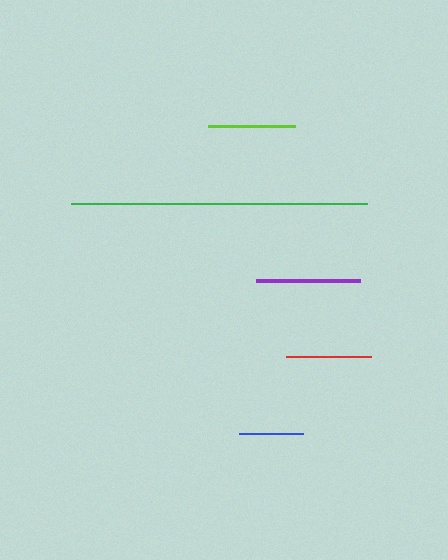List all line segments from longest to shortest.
From longest to shortest: green, purple, lime, red, blue.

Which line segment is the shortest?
The blue line is the shortest at approximately 63 pixels.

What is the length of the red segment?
The red segment is approximately 85 pixels long.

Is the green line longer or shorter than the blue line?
The green line is longer than the blue line.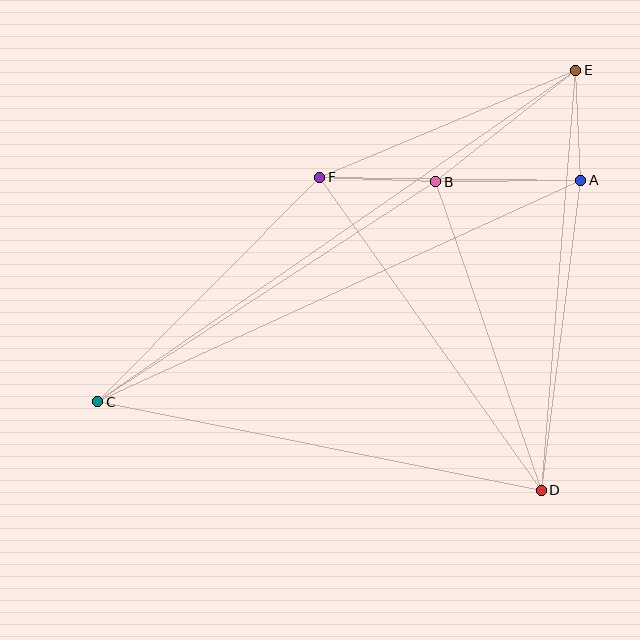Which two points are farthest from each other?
Points C and E are farthest from each other.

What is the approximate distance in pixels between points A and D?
The distance between A and D is approximately 313 pixels.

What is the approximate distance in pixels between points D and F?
The distance between D and F is approximately 384 pixels.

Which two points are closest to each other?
Points A and E are closest to each other.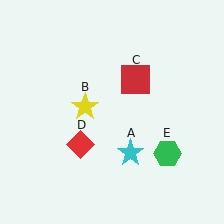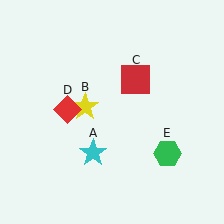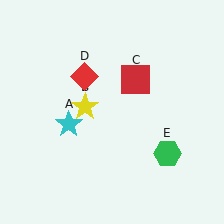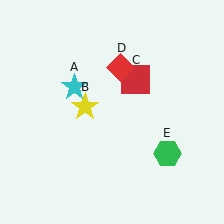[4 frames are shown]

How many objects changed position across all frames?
2 objects changed position: cyan star (object A), red diamond (object D).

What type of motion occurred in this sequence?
The cyan star (object A), red diamond (object D) rotated clockwise around the center of the scene.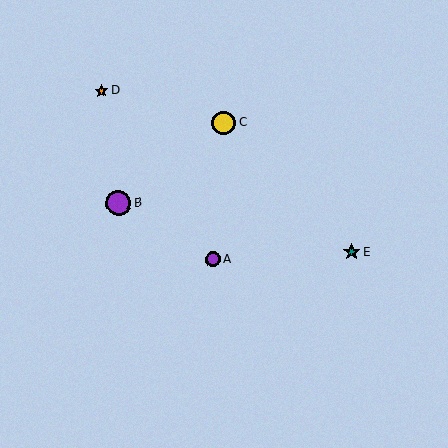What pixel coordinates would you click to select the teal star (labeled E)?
Click at (352, 252) to select the teal star E.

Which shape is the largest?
The purple circle (labeled B) is the largest.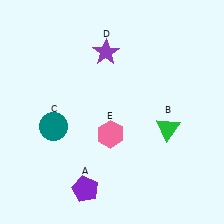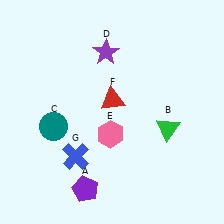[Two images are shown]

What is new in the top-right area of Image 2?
A red triangle (F) was added in the top-right area of Image 2.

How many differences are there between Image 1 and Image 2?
There are 2 differences between the two images.